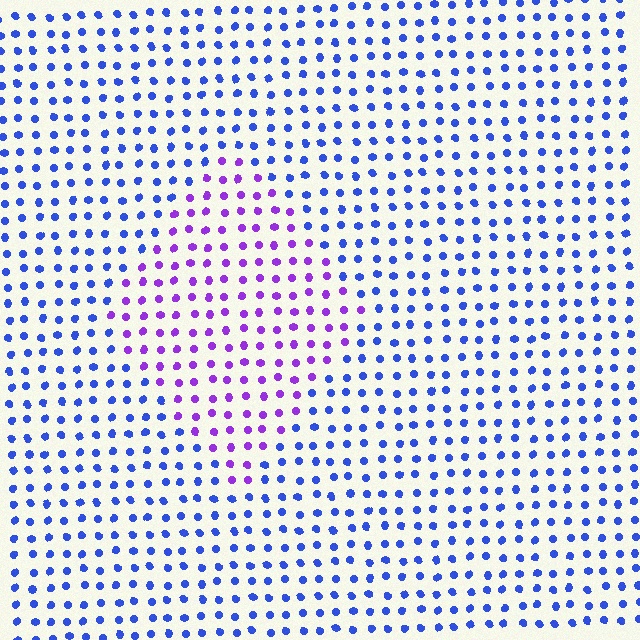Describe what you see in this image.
The image is filled with small blue elements in a uniform arrangement. A diamond-shaped region is visible where the elements are tinted to a slightly different hue, forming a subtle color boundary.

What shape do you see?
I see a diamond.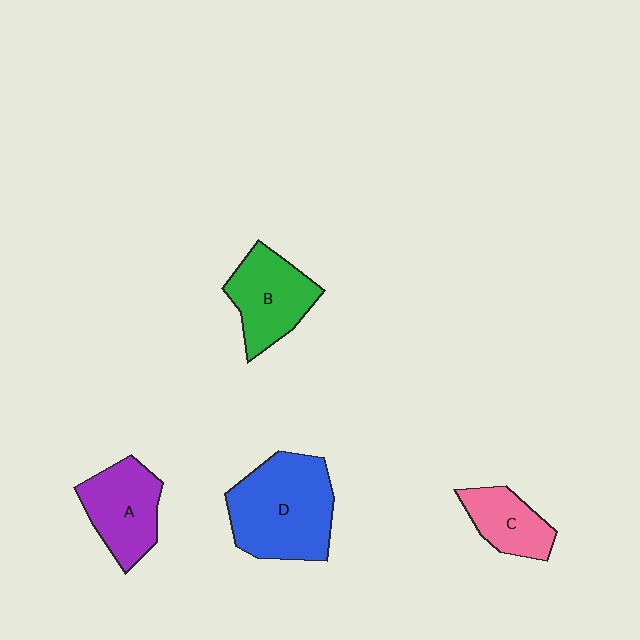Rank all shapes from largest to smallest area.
From largest to smallest: D (blue), B (green), A (purple), C (pink).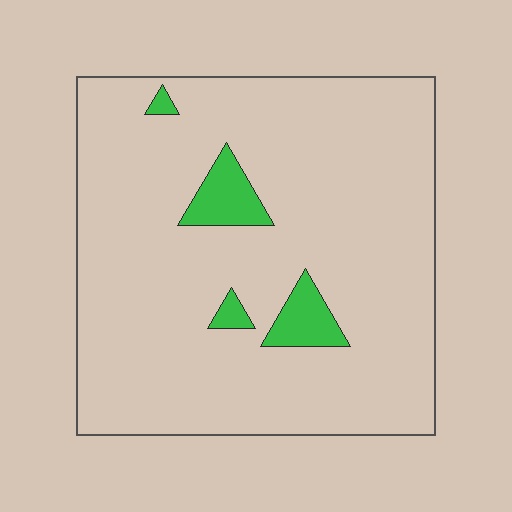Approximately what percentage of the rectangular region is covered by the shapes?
Approximately 5%.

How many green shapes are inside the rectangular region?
4.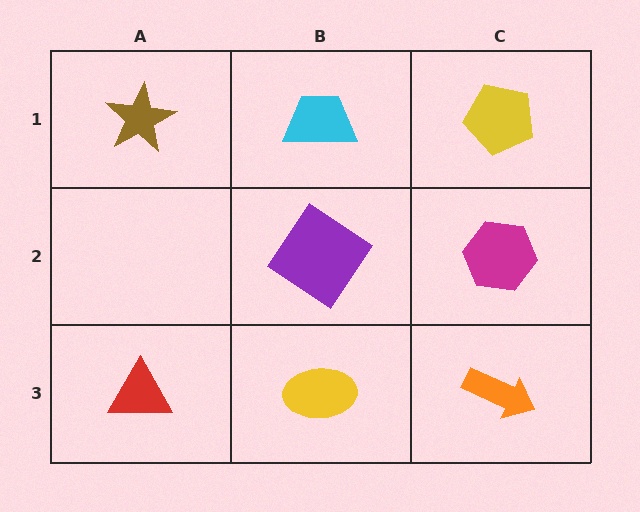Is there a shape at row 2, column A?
No, that cell is empty.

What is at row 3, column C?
An orange arrow.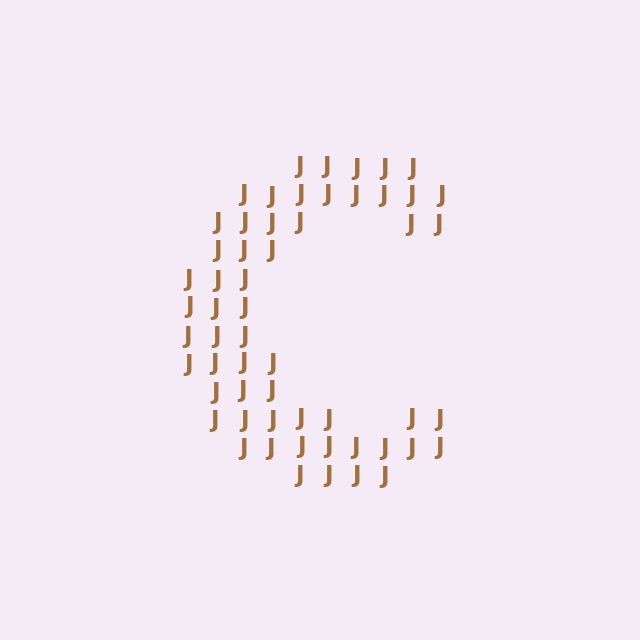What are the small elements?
The small elements are letter J's.